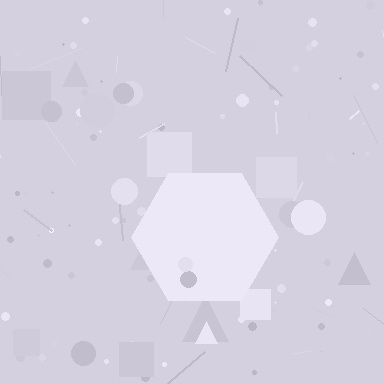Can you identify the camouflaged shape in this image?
The camouflaged shape is a hexagon.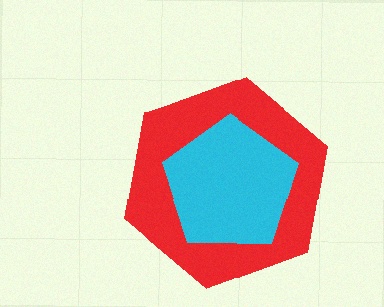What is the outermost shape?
The red hexagon.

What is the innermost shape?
The cyan pentagon.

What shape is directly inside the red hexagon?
The cyan pentagon.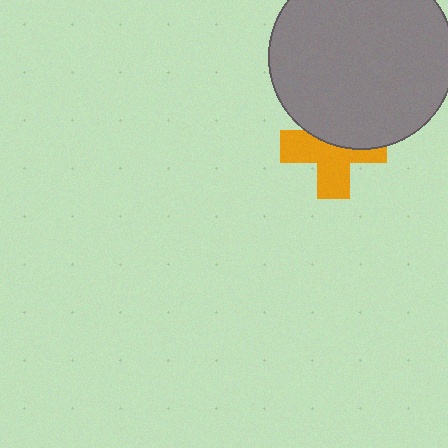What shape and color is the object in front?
The object in front is a gray circle.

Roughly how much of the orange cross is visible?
About half of it is visible (roughly 59%).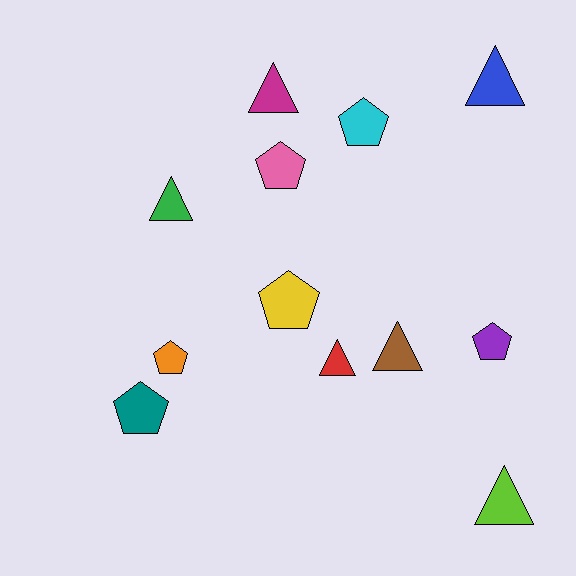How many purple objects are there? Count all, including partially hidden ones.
There is 1 purple object.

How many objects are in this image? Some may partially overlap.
There are 12 objects.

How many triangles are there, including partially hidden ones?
There are 6 triangles.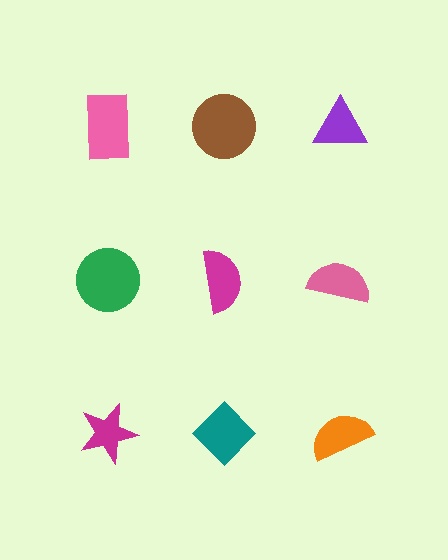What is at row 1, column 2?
A brown circle.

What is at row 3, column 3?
An orange semicircle.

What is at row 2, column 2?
A magenta semicircle.